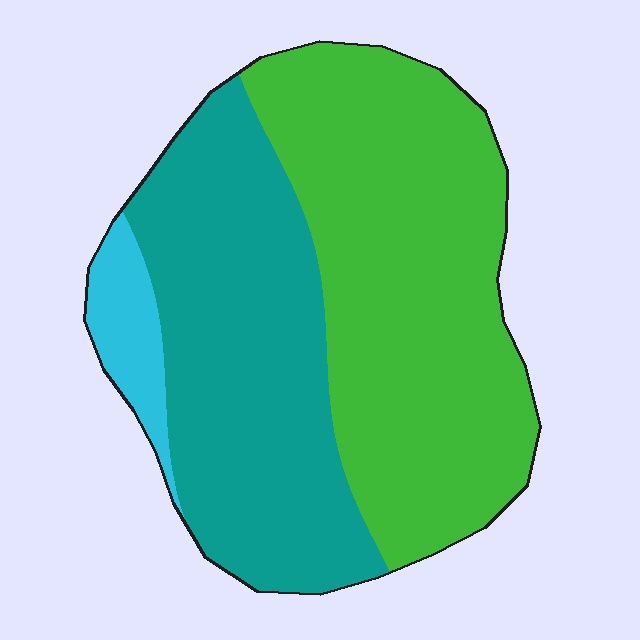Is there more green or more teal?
Green.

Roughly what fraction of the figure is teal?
Teal covers around 40% of the figure.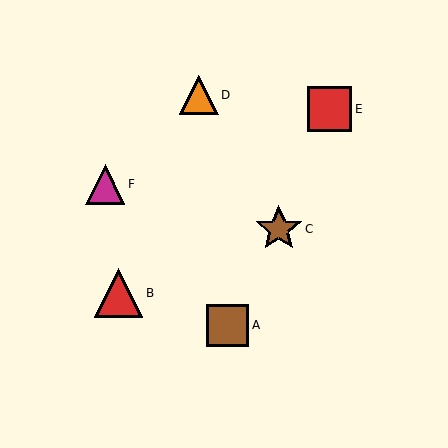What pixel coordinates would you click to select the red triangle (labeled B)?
Click at (119, 293) to select the red triangle B.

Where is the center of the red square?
The center of the red square is at (330, 109).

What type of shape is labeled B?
Shape B is a red triangle.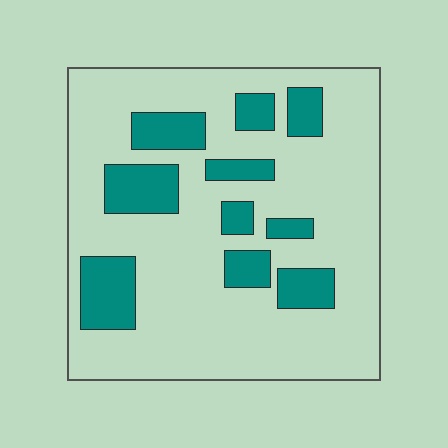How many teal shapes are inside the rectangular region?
10.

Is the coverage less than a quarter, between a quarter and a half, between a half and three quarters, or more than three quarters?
Less than a quarter.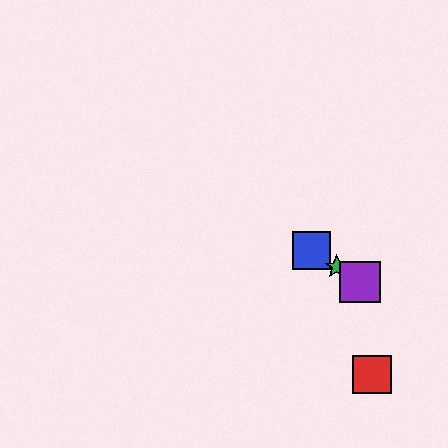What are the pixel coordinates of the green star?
The green star is at (337, 267).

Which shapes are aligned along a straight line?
The blue square, the green star, the yellow star, the purple square are aligned along a straight line.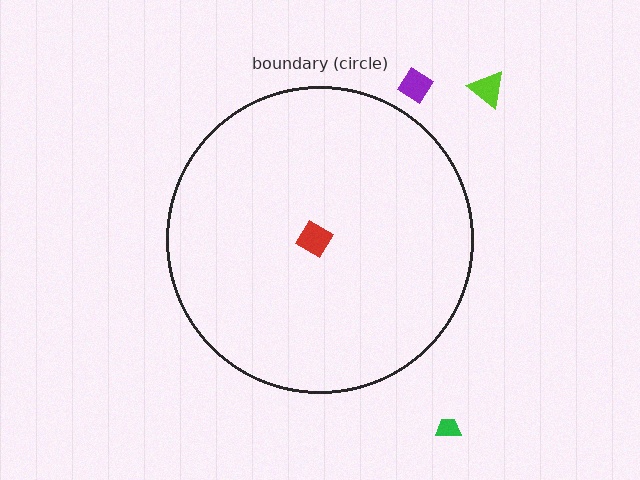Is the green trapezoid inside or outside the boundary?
Outside.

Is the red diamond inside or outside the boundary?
Inside.